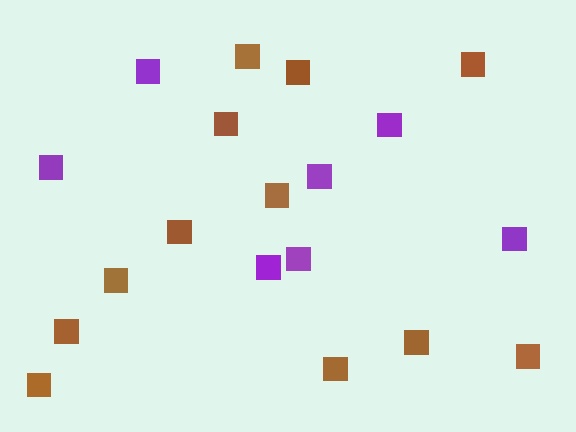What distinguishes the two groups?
There are 2 groups: one group of brown squares (12) and one group of purple squares (7).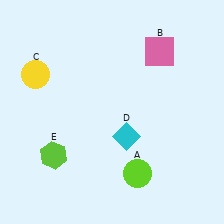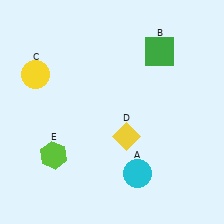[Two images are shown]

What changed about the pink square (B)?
In Image 1, B is pink. In Image 2, it changed to green.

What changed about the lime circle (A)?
In Image 1, A is lime. In Image 2, it changed to cyan.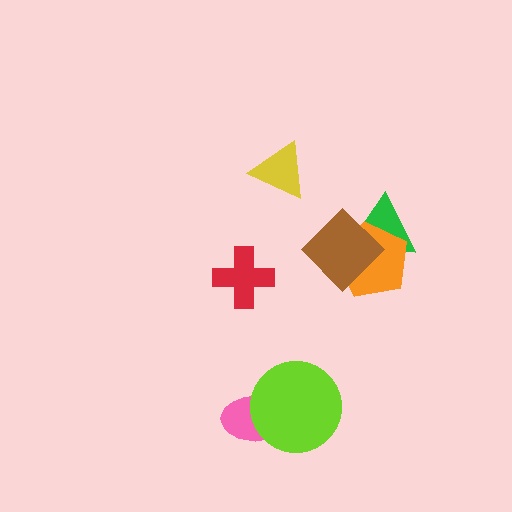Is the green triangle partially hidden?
Yes, it is partially covered by another shape.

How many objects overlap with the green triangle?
2 objects overlap with the green triangle.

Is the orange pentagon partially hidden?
Yes, it is partially covered by another shape.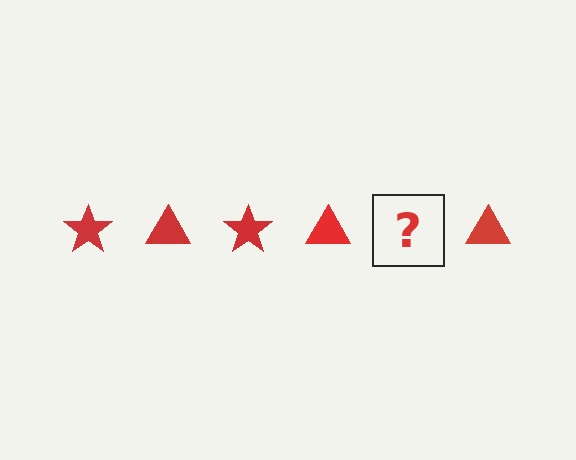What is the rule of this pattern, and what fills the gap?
The rule is that the pattern cycles through star, triangle shapes in red. The gap should be filled with a red star.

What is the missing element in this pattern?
The missing element is a red star.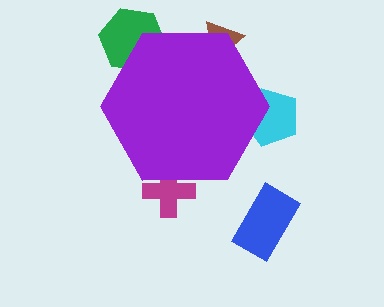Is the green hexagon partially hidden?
Yes, the green hexagon is partially hidden behind the purple hexagon.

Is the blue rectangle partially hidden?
No, the blue rectangle is fully visible.